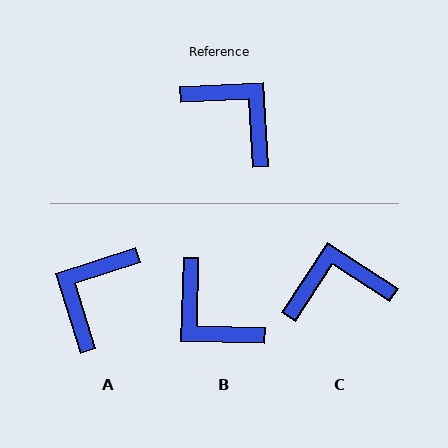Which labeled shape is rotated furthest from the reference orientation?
B, about 176 degrees away.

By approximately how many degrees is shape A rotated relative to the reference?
Approximately 105 degrees counter-clockwise.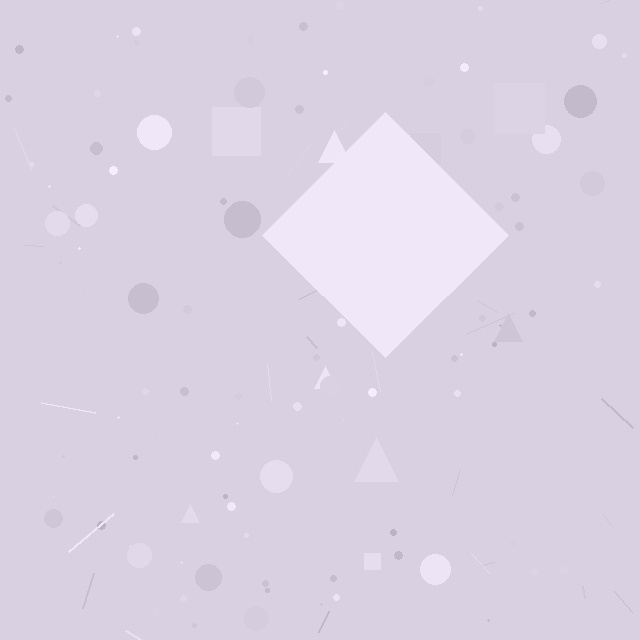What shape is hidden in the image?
A diamond is hidden in the image.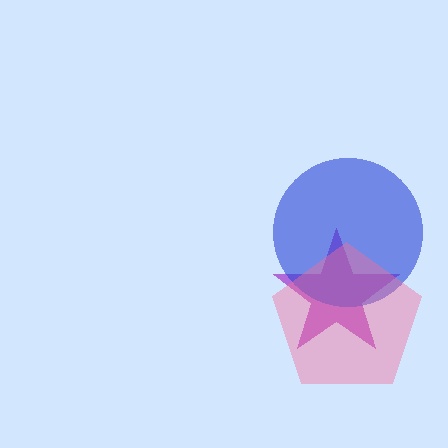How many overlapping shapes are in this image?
There are 3 overlapping shapes in the image.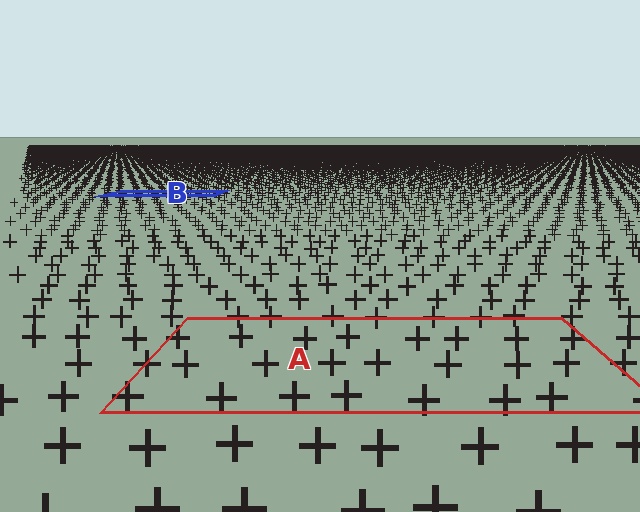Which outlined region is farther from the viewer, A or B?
Region B is farther from the viewer — the texture elements inside it appear smaller and more densely packed.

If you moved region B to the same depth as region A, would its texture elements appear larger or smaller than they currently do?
They would appear larger. At a closer depth, the same texture elements are projected at a bigger on-screen size.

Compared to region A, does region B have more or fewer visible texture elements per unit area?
Region B has more texture elements per unit area — they are packed more densely because it is farther away.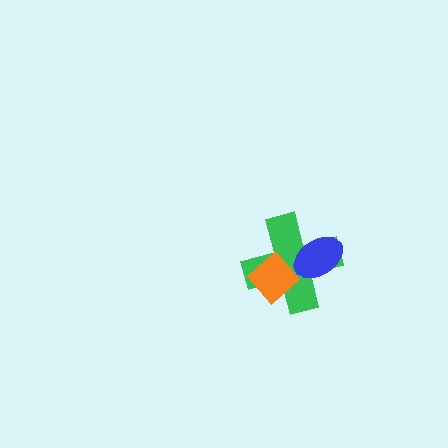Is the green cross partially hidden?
Yes, it is partially covered by another shape.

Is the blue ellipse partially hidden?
No, no other shape covers it.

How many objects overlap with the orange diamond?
1 object overlaps with the orange diamond.